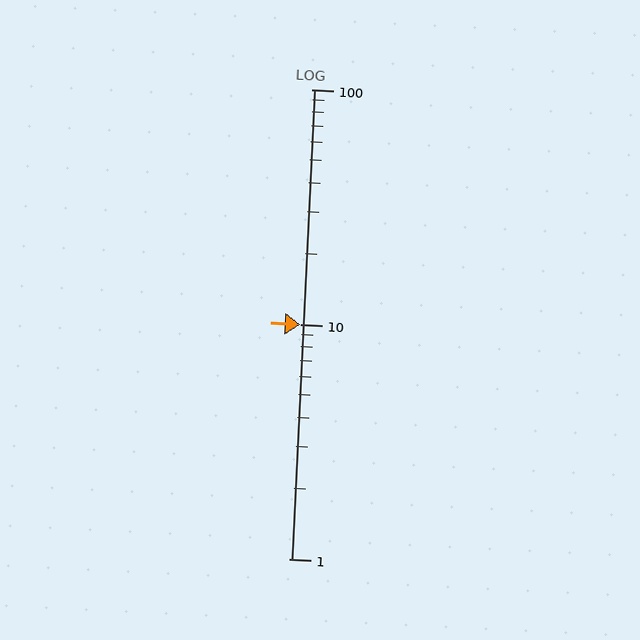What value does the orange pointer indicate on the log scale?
The pointer indicates approximately 10.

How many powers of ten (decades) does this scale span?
The scale spans 2 decades, from 1 to 100.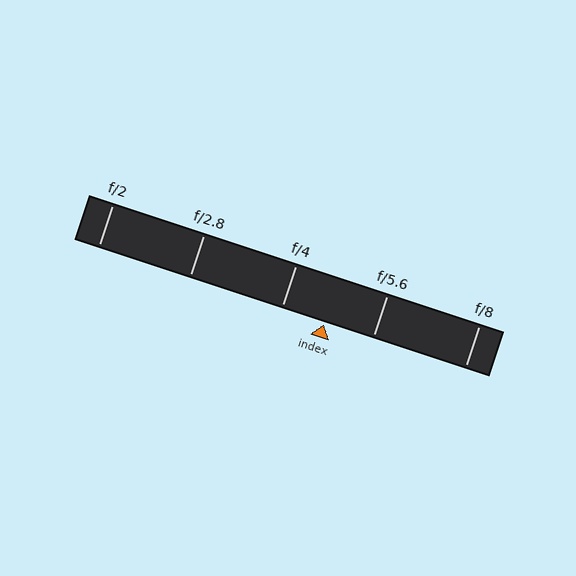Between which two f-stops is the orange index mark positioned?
The index mark is between f/4 and f/5.6.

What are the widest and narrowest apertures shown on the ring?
The widest aperture shown is f/2 and the narrowest is f/8.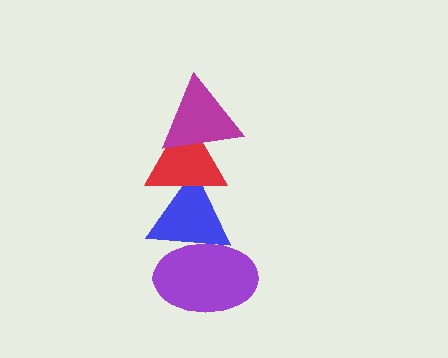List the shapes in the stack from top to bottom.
From top to bottom: the magenta triangle, the red triangle, the blue triangle, the purple ellipse.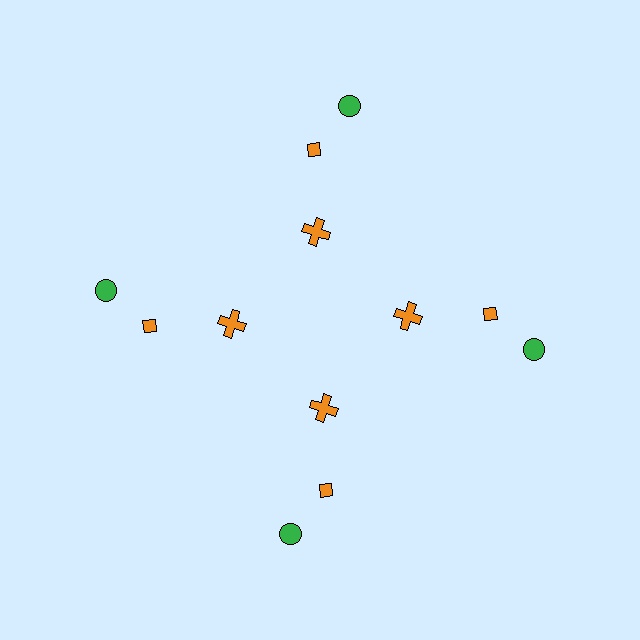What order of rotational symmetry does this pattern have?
This pattern has 4-fold rotational symmetry.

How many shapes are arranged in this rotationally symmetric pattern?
There are 12 shapes, arranged in 4 groups of 3.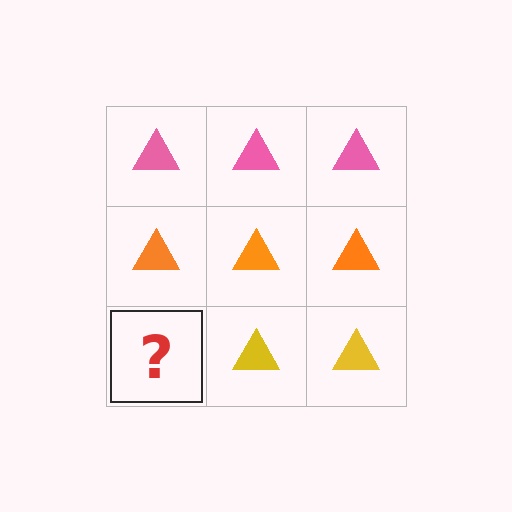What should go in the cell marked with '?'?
The missing cell should contain a yellow triangle.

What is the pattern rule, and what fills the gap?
The rule is that each row has a consistent color. The gap should be filled with a yellow triangle.